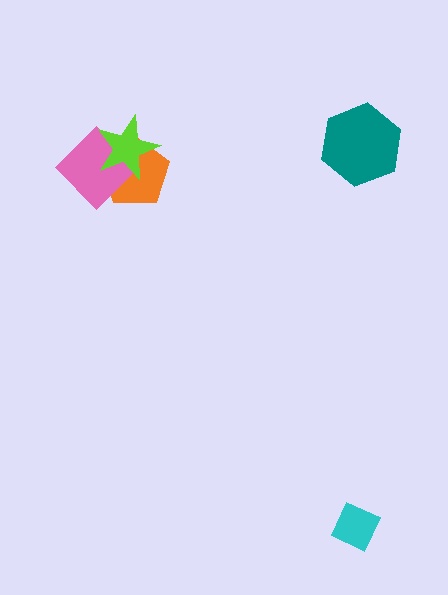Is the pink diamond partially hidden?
Yes, it is partially covered by another shape.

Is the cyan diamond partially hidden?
No, no other shape covers it.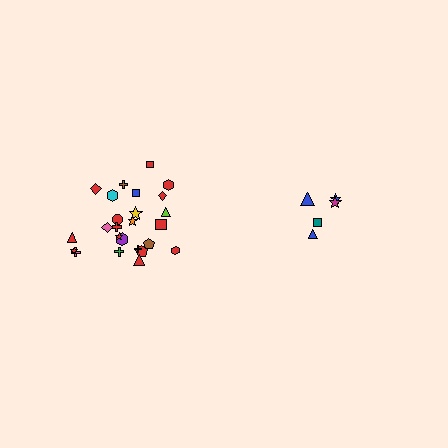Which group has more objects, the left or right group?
The left group.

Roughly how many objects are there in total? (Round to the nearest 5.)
Roughly 30 objects in total.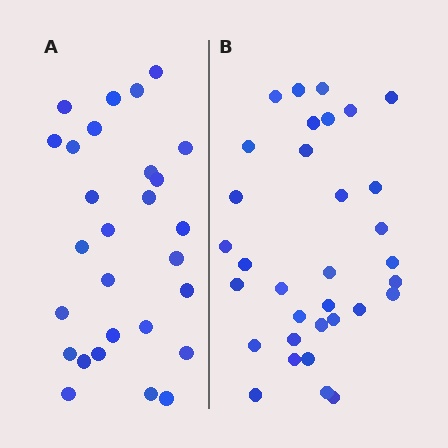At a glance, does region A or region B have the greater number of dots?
Region B (the right region) has more dots.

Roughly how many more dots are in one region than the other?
Region B has about 5 more dots than region A.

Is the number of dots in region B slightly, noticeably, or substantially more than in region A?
Region B has only slightly more — the two regions are fairly close. The ratio is roughly 1.2 to 1.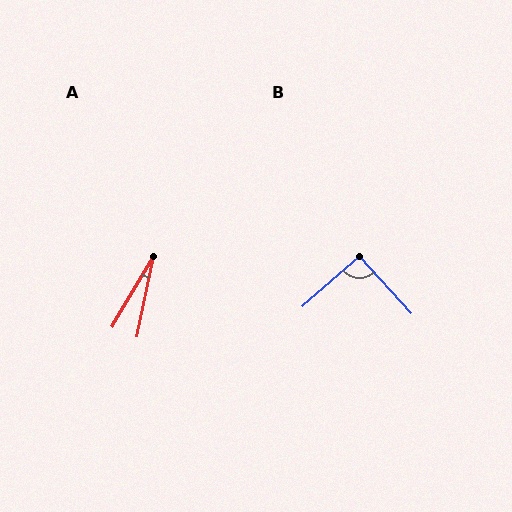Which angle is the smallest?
A, at approximately 19 degrees.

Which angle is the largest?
B, at approximately 92 degrees.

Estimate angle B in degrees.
Approximately 92 degrees.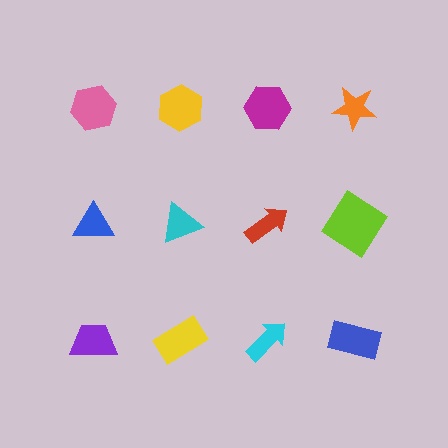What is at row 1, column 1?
A pink hexagon.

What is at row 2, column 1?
A blue triangle.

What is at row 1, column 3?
A magenta hexagon.